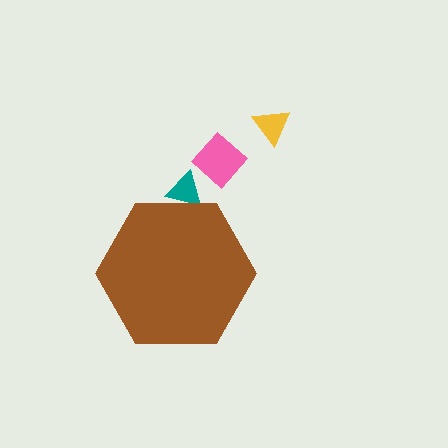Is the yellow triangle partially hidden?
No, the yellow triangle is fully visible.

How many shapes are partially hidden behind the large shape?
1 shape is partially hidden.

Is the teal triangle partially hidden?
Yes, the teal triangle is partially hidden behind the brown hexagon.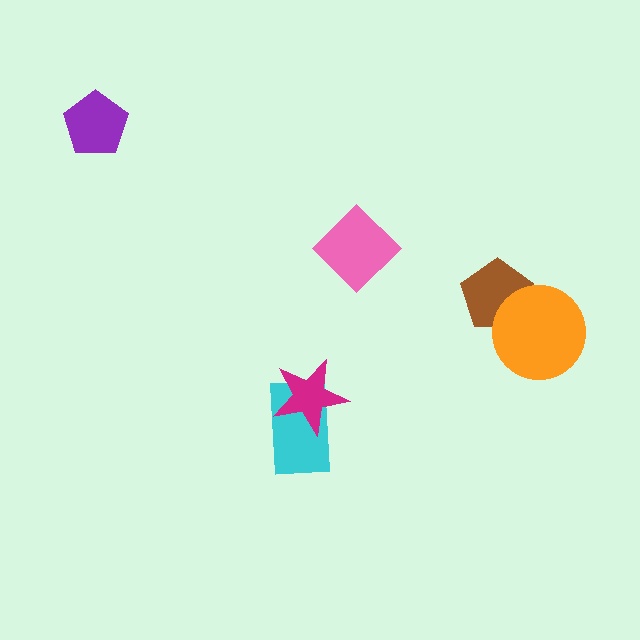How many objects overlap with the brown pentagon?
1 object overlaps with the brown pentagon.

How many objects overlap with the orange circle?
1 object overlaps with the orange circle.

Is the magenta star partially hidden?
No, no other shape covers it.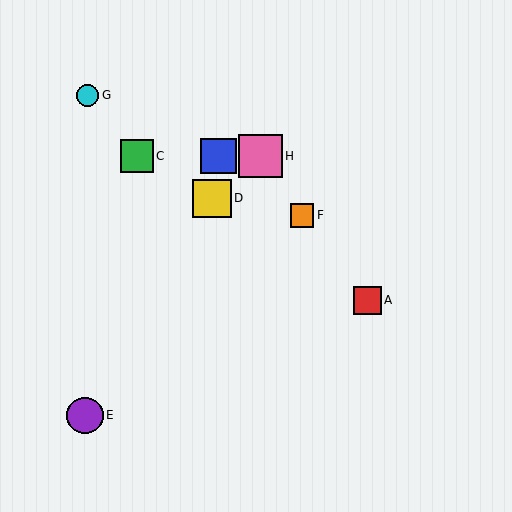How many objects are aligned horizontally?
3 objects (B, C, H) are aligned horizontally.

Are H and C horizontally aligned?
Yes, both are at y≈156.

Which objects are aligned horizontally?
Objects B, C, H are aligned horizontally.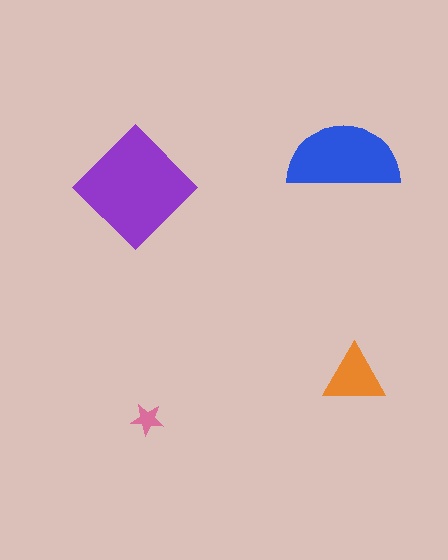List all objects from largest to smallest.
The purple diamond, the blue semicircle, the orange triangle, the pink star.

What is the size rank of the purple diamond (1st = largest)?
1st.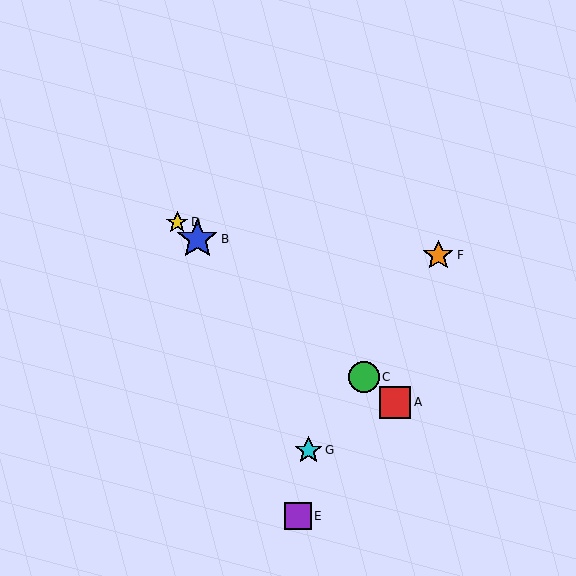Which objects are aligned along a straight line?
Objects A, B, C, D are aligned along a straight line.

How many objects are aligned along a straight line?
4 objects (A, B, C, D) are aligned along a straight line.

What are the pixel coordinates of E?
Object E is at (298, 516).